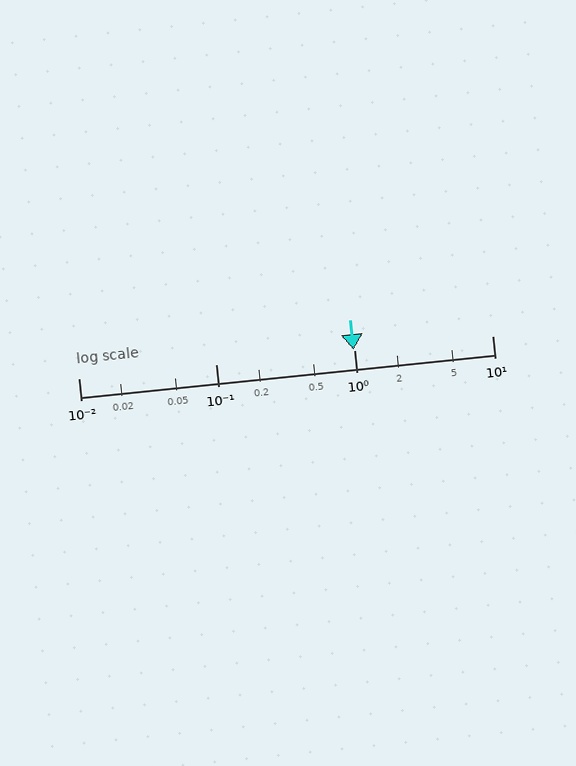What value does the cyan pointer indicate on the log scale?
The pointer indicates approximately 0.98.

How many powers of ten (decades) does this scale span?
The scale spans 3 decades, from 0.01 to 10.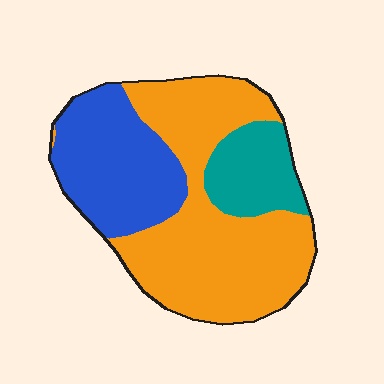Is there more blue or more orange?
Orange.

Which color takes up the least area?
Teal, at roughly 15%.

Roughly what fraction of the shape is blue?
Blue takes up between a quarter and a half of the shape.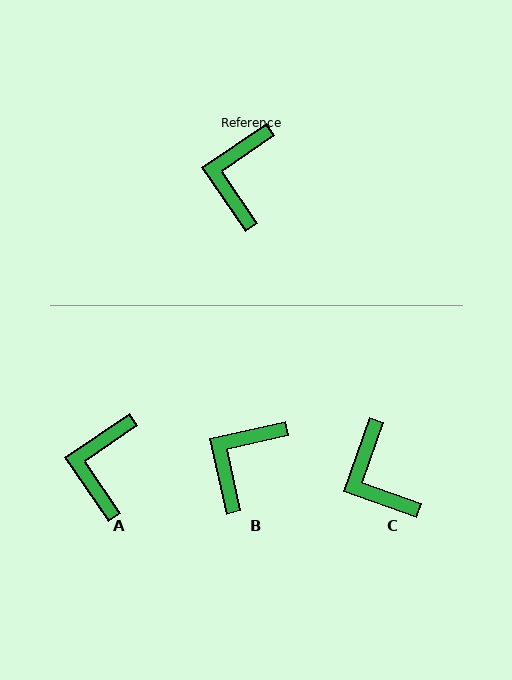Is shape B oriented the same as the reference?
No, it is off by about 22 degrees.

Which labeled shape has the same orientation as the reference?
A.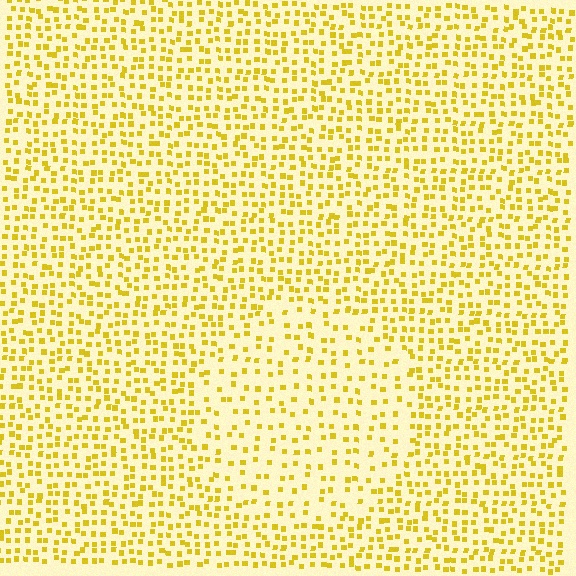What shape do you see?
I see a circle.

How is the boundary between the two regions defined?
The boundary is defined by a change in element density (approximately 1.8x ratio). All elements are the same color, size, and shape.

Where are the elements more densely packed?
The elements are more densely packed outside the circle boundary.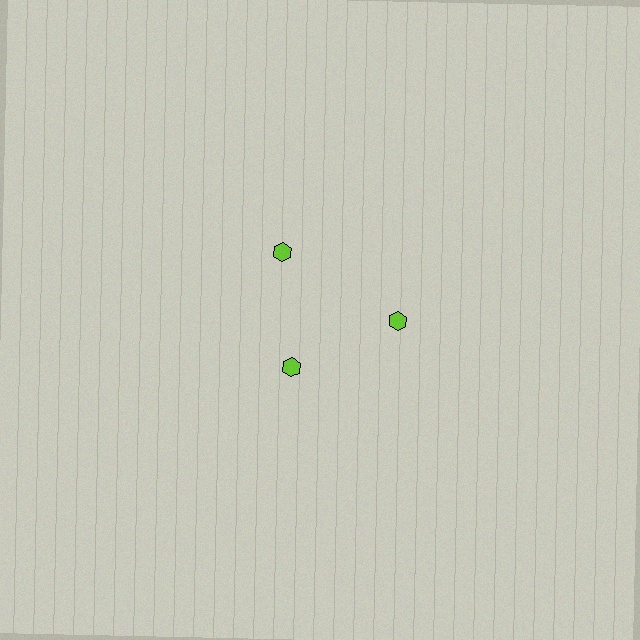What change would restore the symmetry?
The symmetry would be restored by moving it outward, back onto the ring so that all 3 hexagons sit at equal angles and equal distance from the center.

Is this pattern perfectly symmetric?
No. The 3 lime hexagons are arranged in a ring, but one element near the 7 o'clock position is pulled inward toward the center, breaking the 3-fold rotational symmetry.